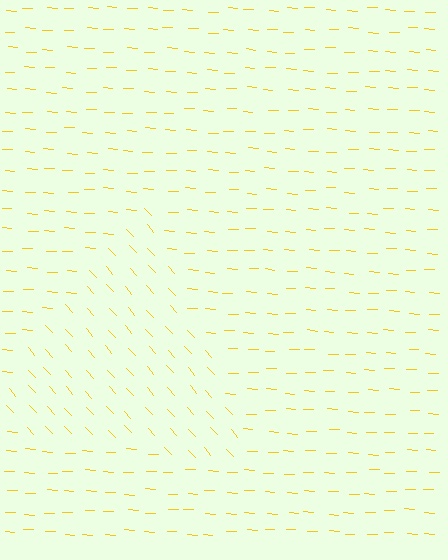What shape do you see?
I see a triangle.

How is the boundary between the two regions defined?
The boundary is defined purely by a change in line orientation (approximately 45 degrees difference). All lines are the same color and thickness.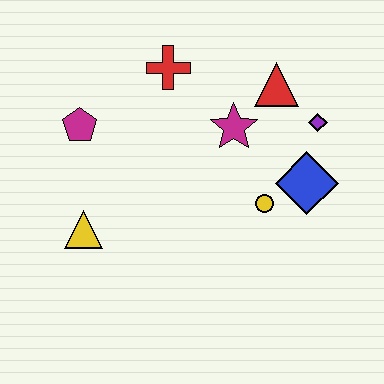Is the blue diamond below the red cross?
Yes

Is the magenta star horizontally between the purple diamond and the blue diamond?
No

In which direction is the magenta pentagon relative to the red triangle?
The magenta pentagon is to the left of the red triangle.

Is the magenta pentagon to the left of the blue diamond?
Yes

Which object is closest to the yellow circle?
The blue diamond is closest to the yellow circle.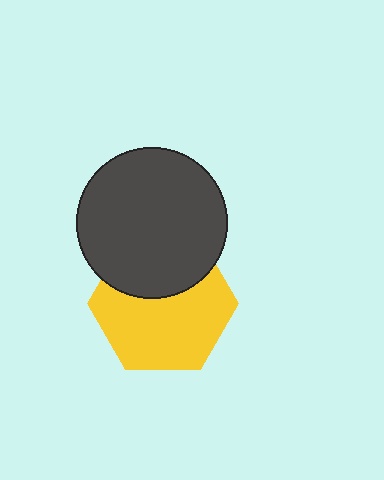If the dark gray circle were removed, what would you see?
You would see the complete yellow hexagon.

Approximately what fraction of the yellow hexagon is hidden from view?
Roughly 36% of the yellow hexagon is hidden behind the dark gray circle.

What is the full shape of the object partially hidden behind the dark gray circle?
The partially hidden object is a yellow hexagon.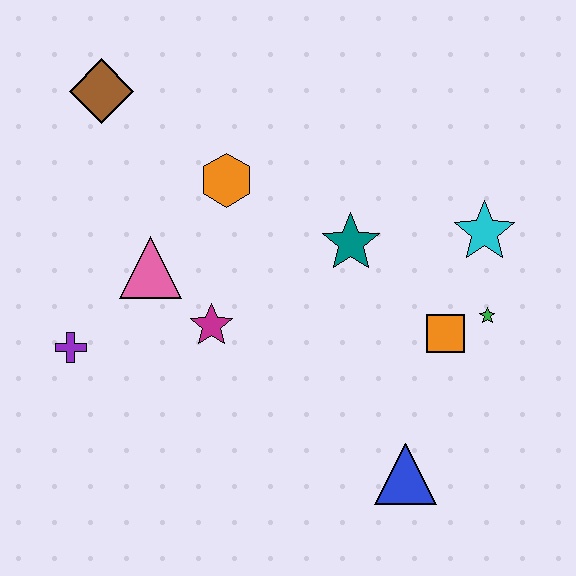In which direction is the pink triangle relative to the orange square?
The pink triangle is to the left of the orange square.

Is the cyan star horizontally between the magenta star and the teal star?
No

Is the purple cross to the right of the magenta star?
No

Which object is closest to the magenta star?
The pink triangle is closest to the magenta star.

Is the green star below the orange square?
No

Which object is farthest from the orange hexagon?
The blue triangle is farthest from the orange hexagon.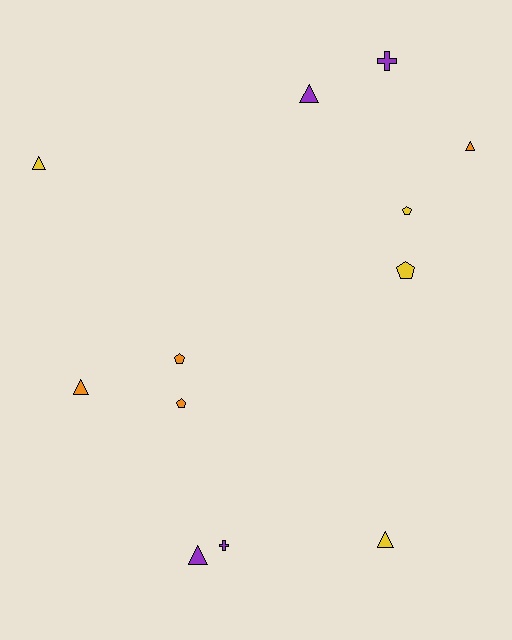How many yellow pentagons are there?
There are 2 yellow pentagons.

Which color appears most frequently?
Purple, with 4 objects.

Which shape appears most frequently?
Triangle, with 6 objects.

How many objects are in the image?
There are 12 objects.